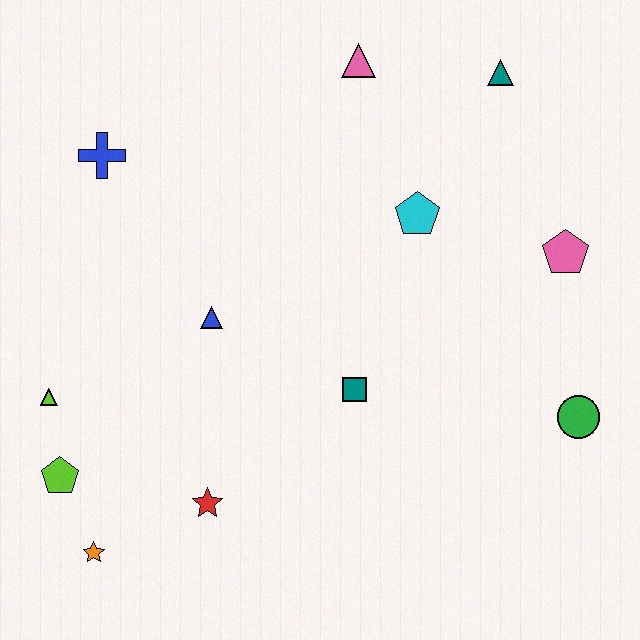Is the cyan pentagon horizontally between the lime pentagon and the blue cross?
No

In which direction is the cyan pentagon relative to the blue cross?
The cyan pentagon is to the right of the blue cross.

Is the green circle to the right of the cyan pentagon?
Yes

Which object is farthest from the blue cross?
The green circle is farthest from the blue cross.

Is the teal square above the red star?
Yes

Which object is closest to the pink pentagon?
The cyan pentagon is closest to the pink pentagon.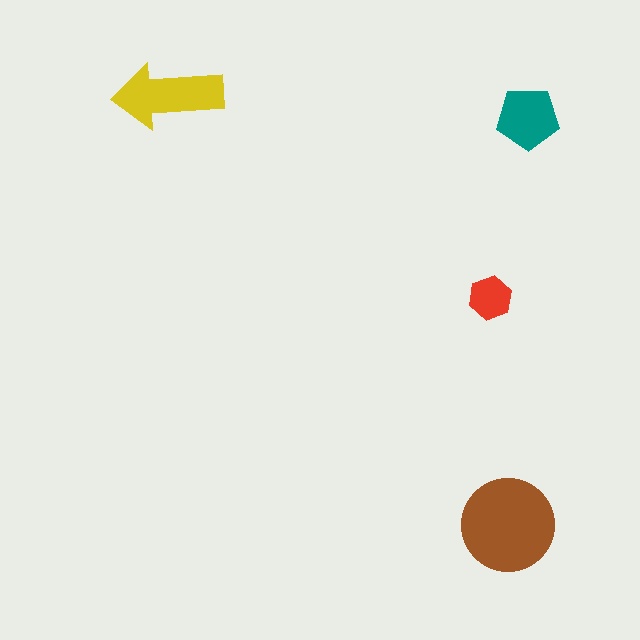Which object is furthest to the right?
The teal pentagon is rightmost.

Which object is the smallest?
The red hexagon.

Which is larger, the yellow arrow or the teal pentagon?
The yellow arrow.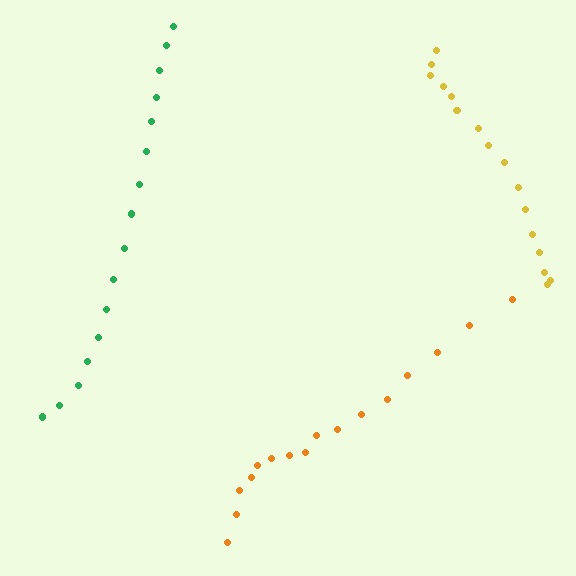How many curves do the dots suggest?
There are 3 distinct paths.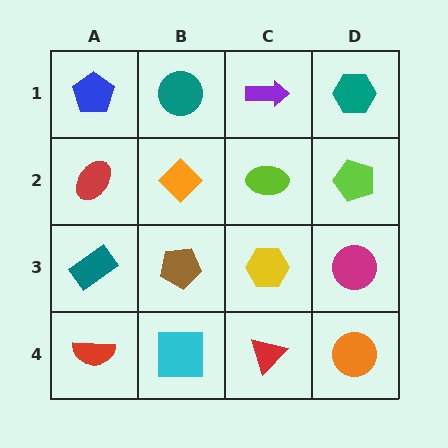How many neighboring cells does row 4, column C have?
3.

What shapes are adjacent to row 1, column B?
An orange diamond (row 2, column B), a blue pentagon (row 1, column A), a purple arrow (row 1, column C).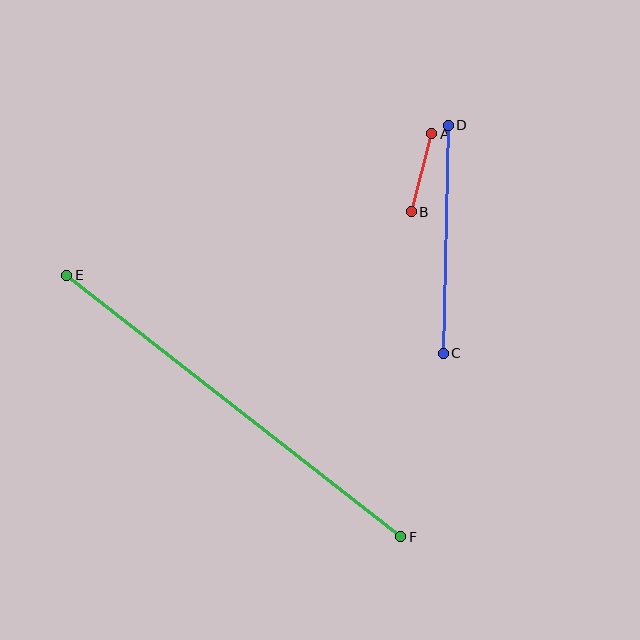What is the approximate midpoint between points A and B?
The midpoint is at approximately (421, 173) pixels.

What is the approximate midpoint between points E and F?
The midpoint is at approximately (234, 406) pixels.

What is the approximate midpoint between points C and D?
The midpoint is at approximately (446, 239) pixels.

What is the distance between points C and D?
The distance is approximately 228 pixels.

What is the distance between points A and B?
The distance is approximately 80 pixels.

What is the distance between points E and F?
The distance is approximately 425 pixels.